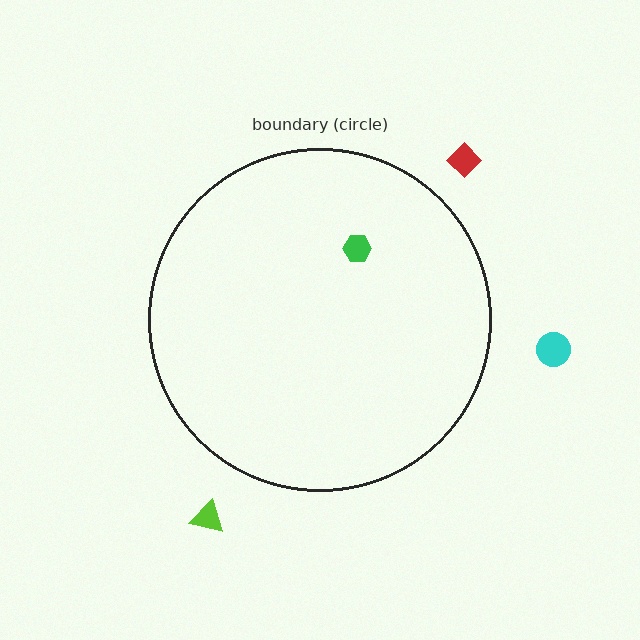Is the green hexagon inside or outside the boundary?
Inside.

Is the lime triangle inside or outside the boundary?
Outside.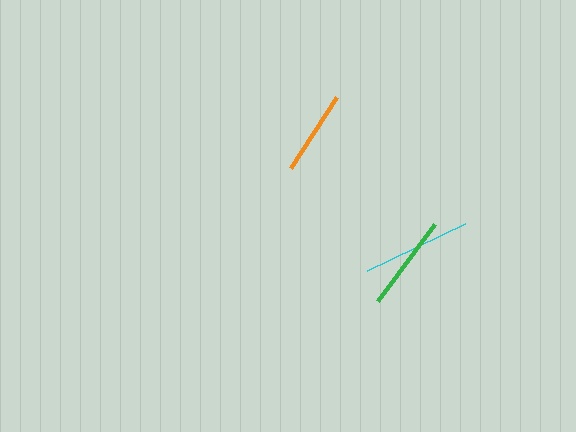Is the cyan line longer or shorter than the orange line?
The cyan line is longer than the orange line.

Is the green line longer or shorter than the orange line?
The green line is longer than the orange line.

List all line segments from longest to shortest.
From longest to shortest: cyan, green, orange.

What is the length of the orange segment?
The orange segment is approximately 85 pixels long.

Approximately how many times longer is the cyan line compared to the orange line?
The cyan line is approximately 1.3 times the length of the orange line.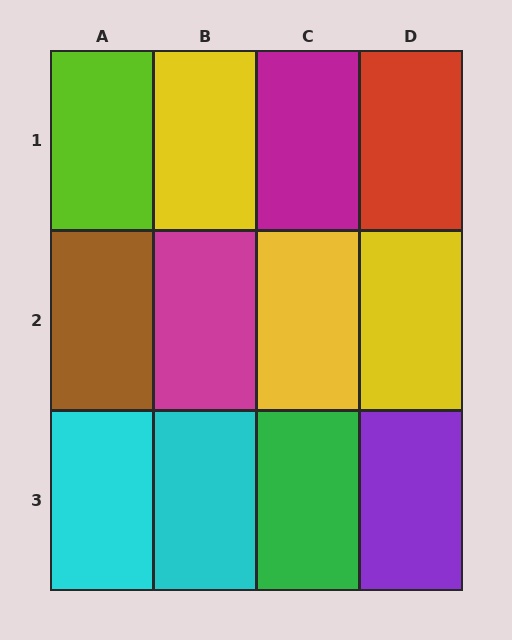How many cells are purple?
1 cell is purple.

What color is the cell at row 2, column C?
Yellow.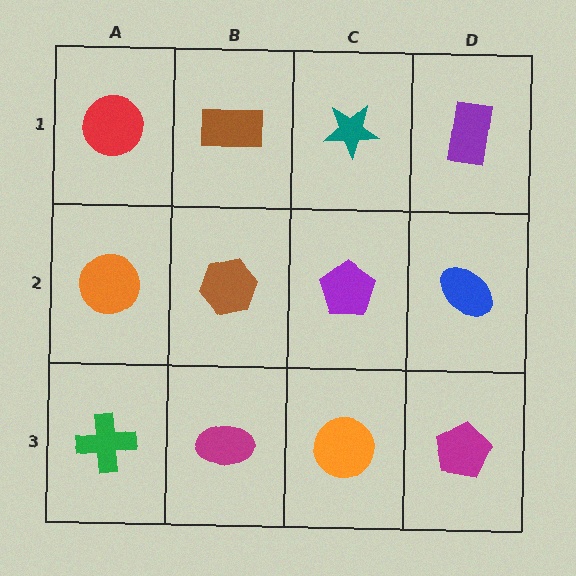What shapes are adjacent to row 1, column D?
A blue ellipse (row 2, column D), a teal star (row 1, column C).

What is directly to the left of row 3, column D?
An orange circle.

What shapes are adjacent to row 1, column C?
A purple pentagon (row 2, column C), a brown rectangle (row 1, column B), a purple rectangle (row 1, column D).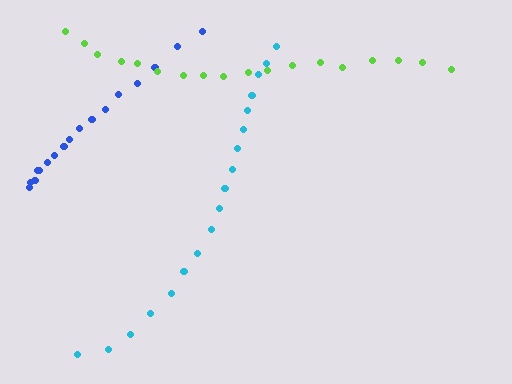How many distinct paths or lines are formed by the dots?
There are 3 distinct paths.